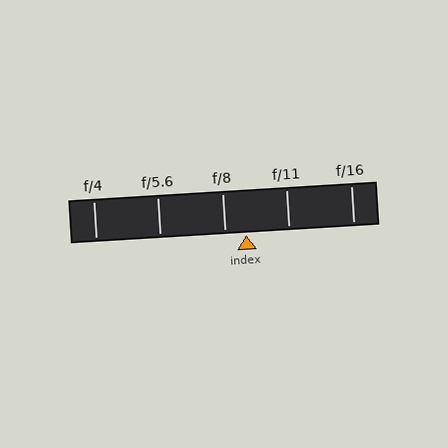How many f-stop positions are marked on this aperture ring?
There are 5 f-stop positions marked.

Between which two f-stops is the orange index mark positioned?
The index mark is between f/8 and f/11.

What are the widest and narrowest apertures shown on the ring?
The widest aperture shown is f/4 and the narrowest is f/16.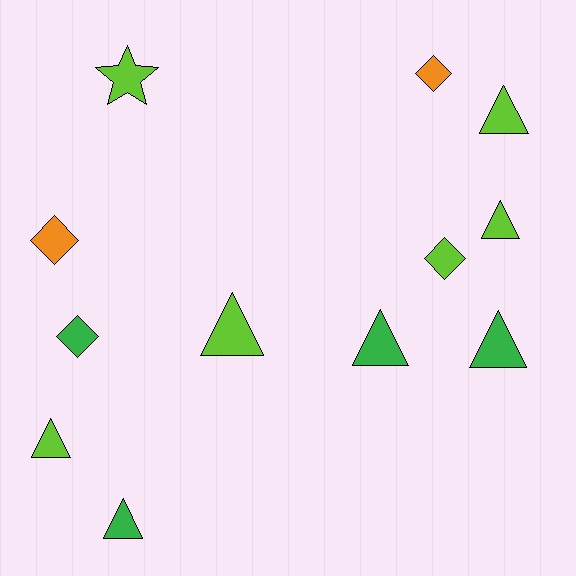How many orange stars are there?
There are no orange stars.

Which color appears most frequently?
Lime, with 6 objects.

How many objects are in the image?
There are 12 objects.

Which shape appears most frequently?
Triangle, with 7 objects.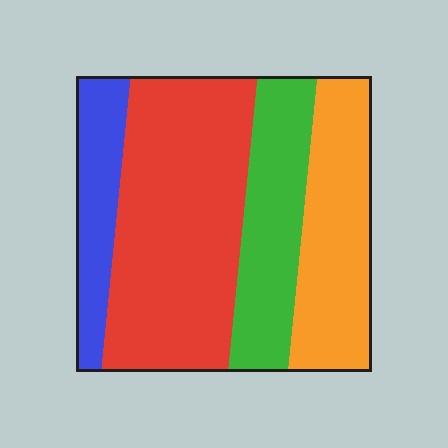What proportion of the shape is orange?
Orange takes up about one quarter (1/4) of the shape.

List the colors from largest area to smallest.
From largest to smallest: red, orange, green, blue.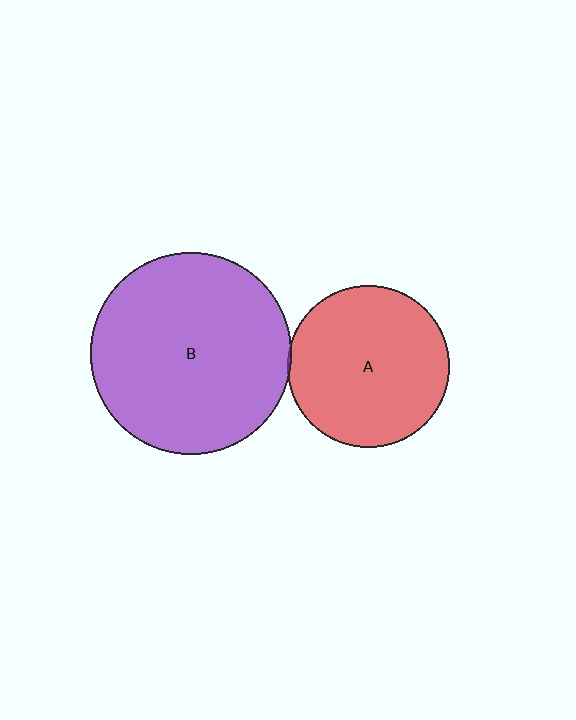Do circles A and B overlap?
Yes.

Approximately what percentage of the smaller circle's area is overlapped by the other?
Approximately 5%.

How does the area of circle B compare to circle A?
Approximately 1.5 times.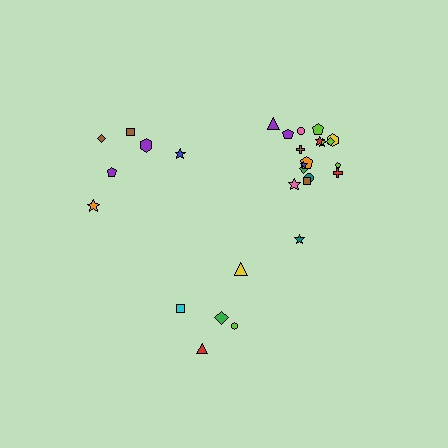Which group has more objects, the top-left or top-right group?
The top-right group.